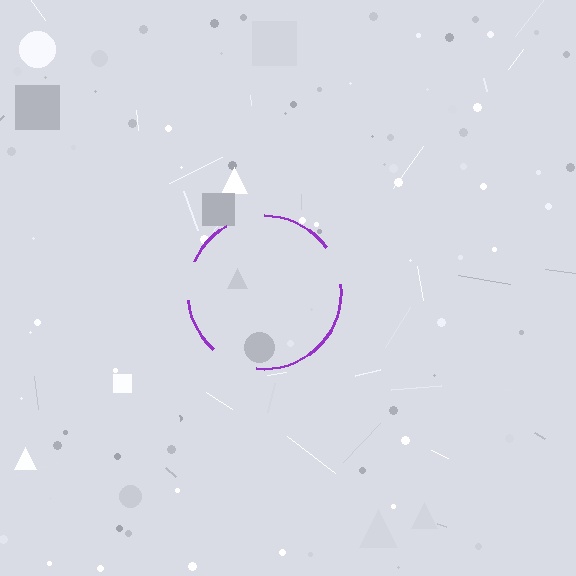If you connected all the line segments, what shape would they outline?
They would outline a circle.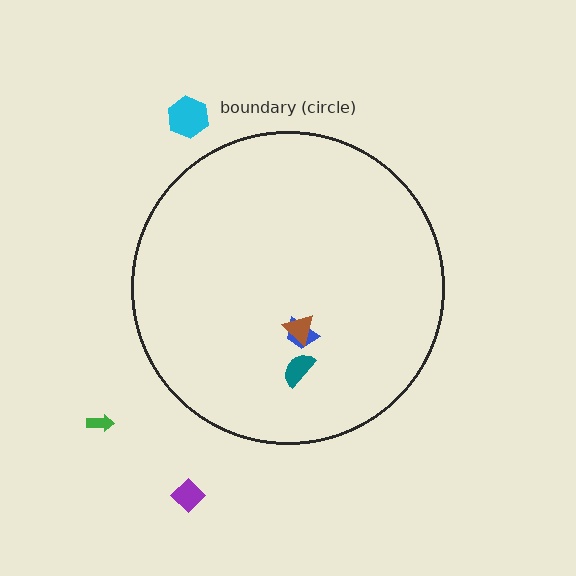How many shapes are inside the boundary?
3 inside, 3 outside.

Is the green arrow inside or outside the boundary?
Outside.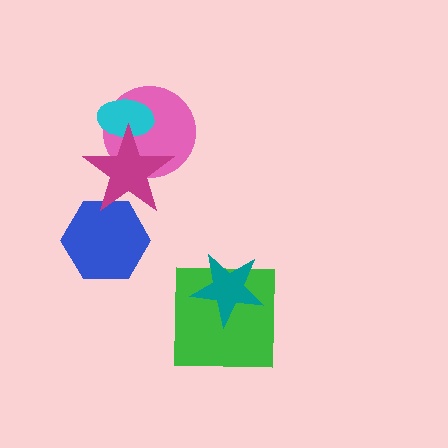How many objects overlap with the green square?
1 object overlaps with the green square.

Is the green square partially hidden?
Yes, it is partially covered by another shape.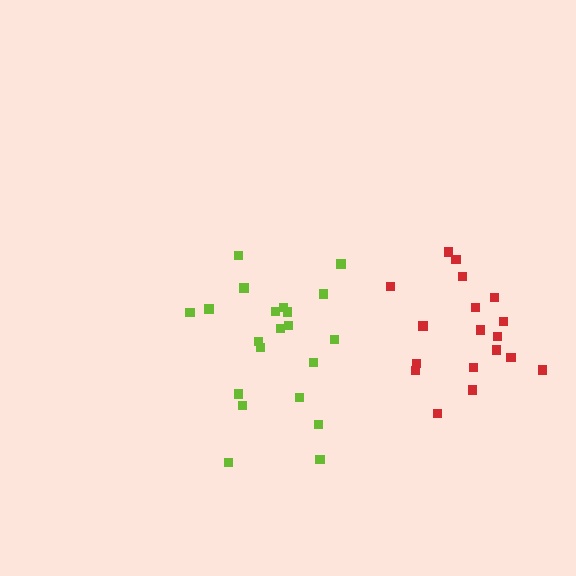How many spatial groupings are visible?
There are 2 spatial groupings.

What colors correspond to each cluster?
The clusters are colored: lime, red.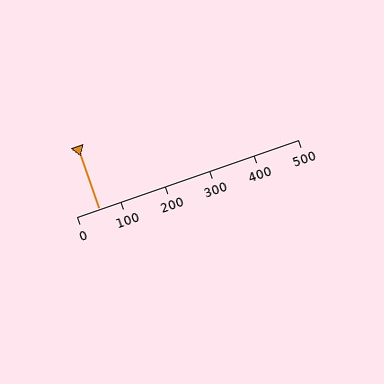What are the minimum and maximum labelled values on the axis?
The axis runs from 0 to 500.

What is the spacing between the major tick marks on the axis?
The major ticks are spaced 100 apart.